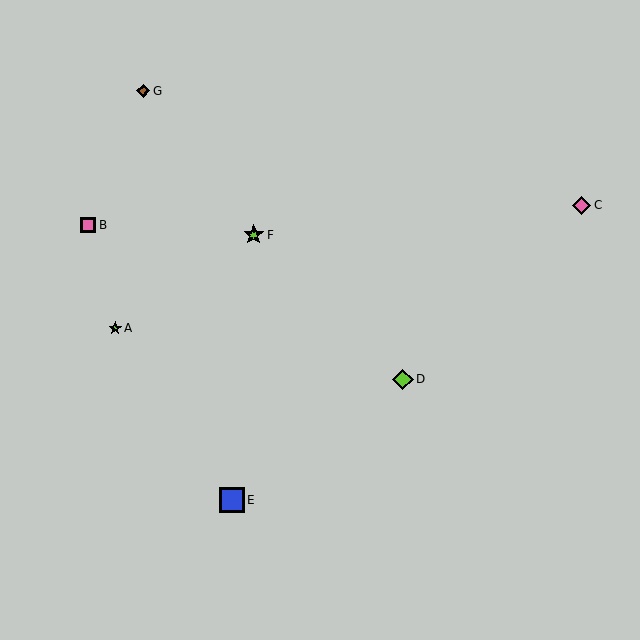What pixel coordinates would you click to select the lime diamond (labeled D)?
Click at (403, 379) to select the lime diamond D.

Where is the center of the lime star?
The center of the lime star is at (254, 235).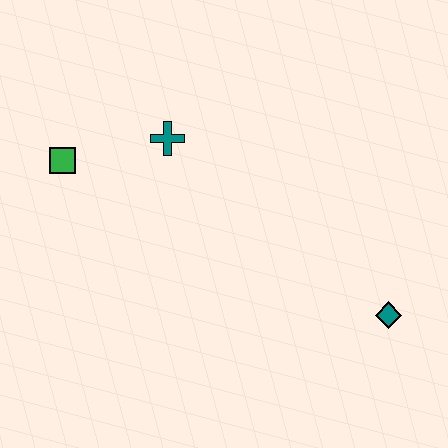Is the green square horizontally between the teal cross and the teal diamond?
No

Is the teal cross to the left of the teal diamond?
Yes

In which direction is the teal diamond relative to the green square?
The teal diamond is to the right of the green square.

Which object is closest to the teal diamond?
The teal cross is closest to the teal diamond.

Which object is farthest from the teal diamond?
The green square is farthest from the teal diamond.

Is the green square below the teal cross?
Yes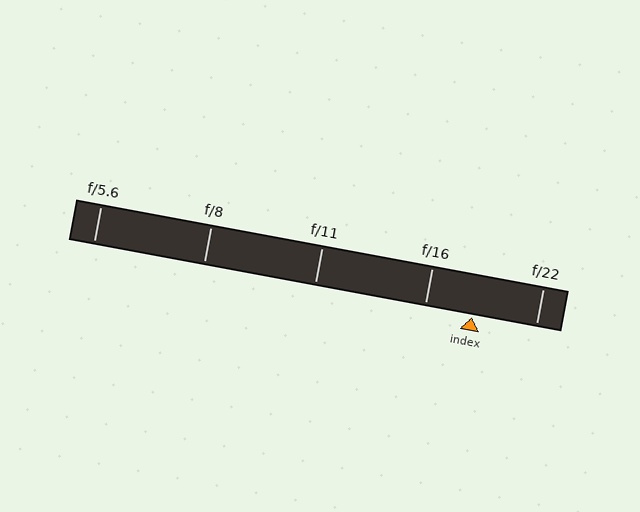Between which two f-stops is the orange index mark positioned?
The index mark is between f/16 and f/22.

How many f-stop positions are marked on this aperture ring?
There are 5 f-stop positions marked.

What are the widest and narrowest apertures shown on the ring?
The widest aperture shown is f/5.6 and the narrowest is f/22.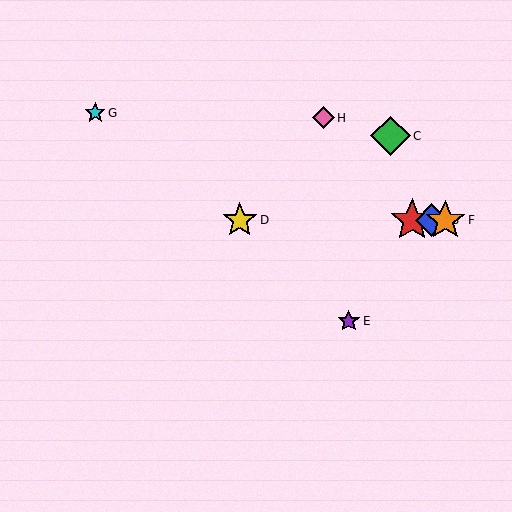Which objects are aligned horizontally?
Objects A, B, D, F are aligned horizontally.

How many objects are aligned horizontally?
4 objects (A, B, D, F) are aligned horizontally.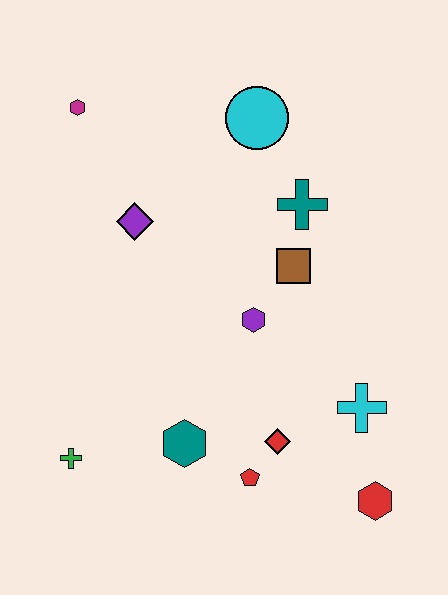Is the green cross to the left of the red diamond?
Yes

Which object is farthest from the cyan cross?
The magenta hexagon is farthest from the cyan cross.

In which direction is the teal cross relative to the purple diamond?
The teal cross is to the right of the purple diamond.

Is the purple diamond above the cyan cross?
Yes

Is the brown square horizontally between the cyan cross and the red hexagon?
No